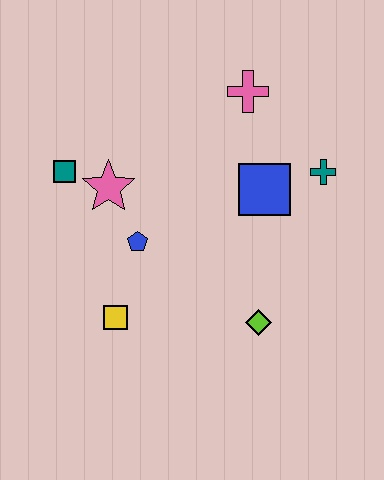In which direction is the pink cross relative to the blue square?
The pink cross is above the blue square.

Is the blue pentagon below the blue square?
Yes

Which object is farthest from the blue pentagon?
The teal cross is farthest from the blue pentagon.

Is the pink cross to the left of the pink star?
No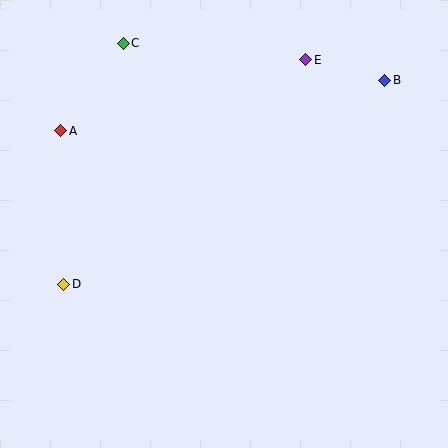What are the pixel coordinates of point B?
Point B is at (385, 80).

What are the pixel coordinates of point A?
Point A is at (61, 131).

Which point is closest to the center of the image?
Point D at (64, 284) is closest to the center.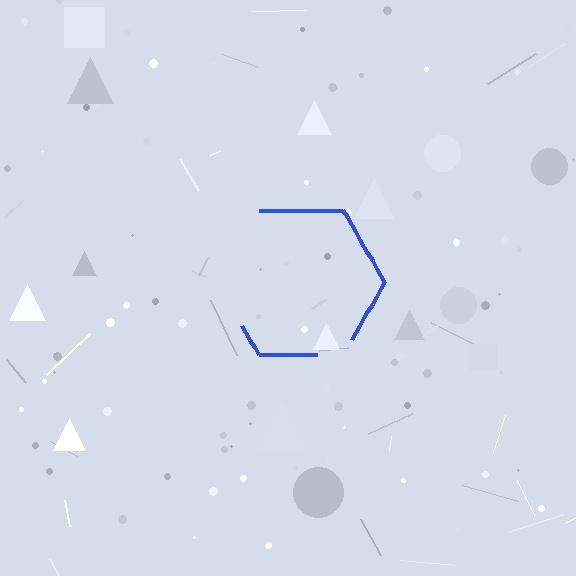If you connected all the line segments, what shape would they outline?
They would outline a hexagon.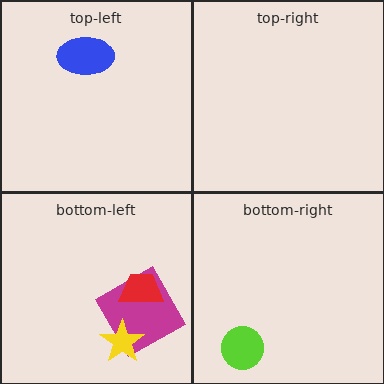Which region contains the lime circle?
The bottom-right region.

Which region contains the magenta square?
The bottom-left region.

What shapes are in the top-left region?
The blue ellipse.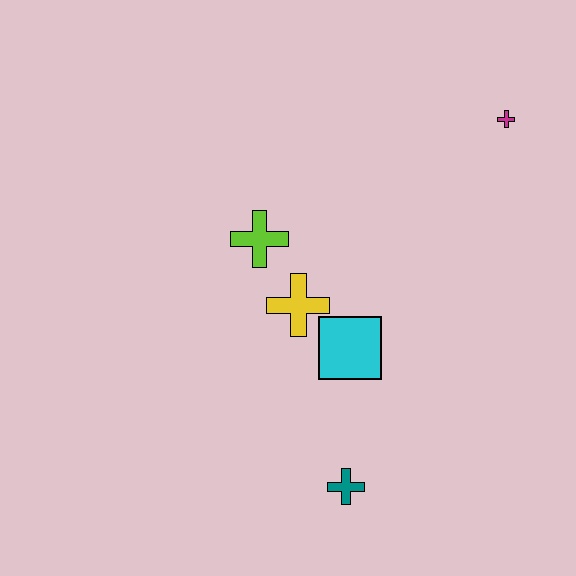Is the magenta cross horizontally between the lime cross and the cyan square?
No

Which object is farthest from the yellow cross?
The magenta cross is farthest from the yellow cross.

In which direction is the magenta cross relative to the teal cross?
The magenta cross is above the teal cross.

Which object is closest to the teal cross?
The cyan square is closest to the teal cross.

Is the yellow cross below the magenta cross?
Yes